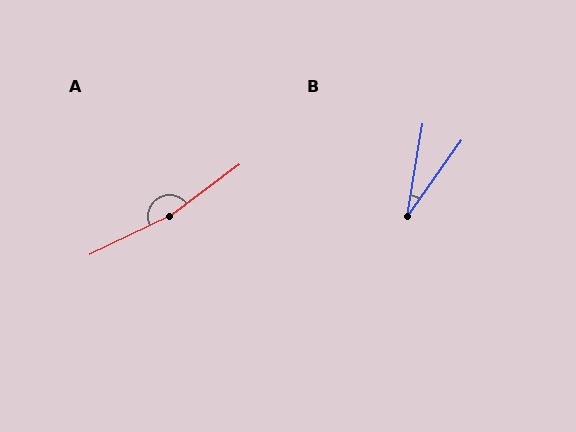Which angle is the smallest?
B, at approximately 26 degrees.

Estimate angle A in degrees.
Approximately 169 degrees.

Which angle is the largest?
A, at approximately 169 degrees.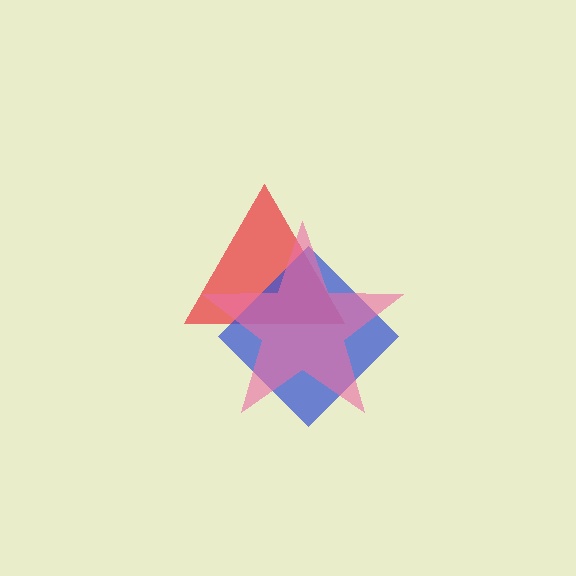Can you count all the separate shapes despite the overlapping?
Yes, there are 3 separate shapes.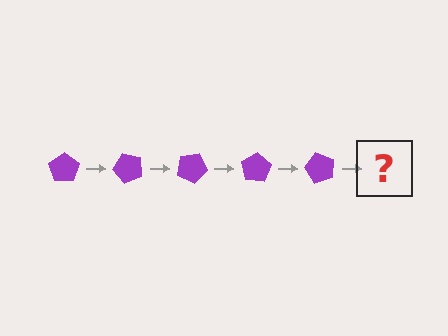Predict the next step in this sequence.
The next step is a purple pentagon rotated 250 degrees.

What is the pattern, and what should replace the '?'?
The pattern is that the pentagon rotates 50 degrees each step. The '?' should be a purple pentagon rotated 250 degrees.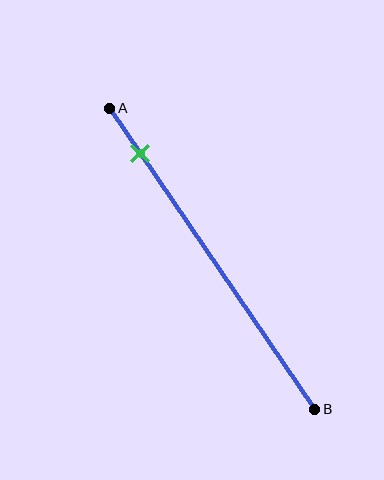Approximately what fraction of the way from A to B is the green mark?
The green mark is approximately 15% of the way from A to B.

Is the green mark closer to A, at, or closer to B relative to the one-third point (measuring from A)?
The green mark is closer to point A than the one-third point of segment AB.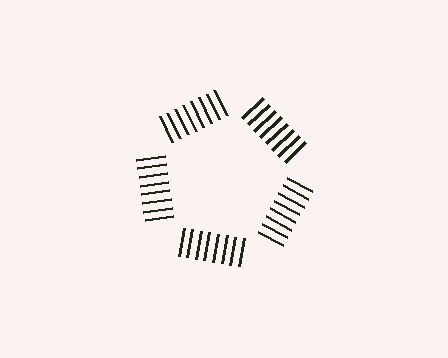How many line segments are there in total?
40 — 8 along each of the 5 edges.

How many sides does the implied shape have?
5 sides — the line-ends trace a pentagon.